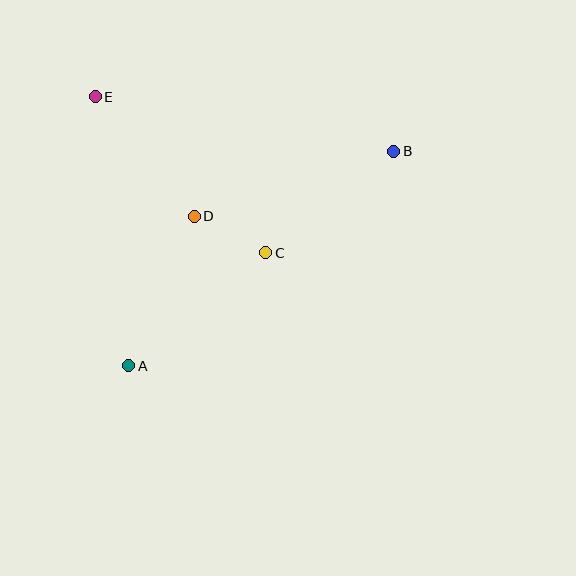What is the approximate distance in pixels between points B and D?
The distance between B and D is approximately 210 pixels.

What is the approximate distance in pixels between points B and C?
The distance between B and C is approximately 163 pixels.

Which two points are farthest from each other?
Points A and B are farthest from each other.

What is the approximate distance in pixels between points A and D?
The distance between A and D is approximately 163 pixels.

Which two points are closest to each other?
Points C and D are closest to each other.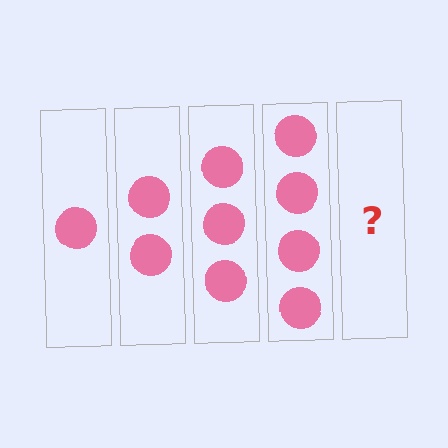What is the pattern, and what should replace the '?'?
The pattern is that each step adds one more circle. The '?' should be 5 circles.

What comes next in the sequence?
The next element should be 5 circles.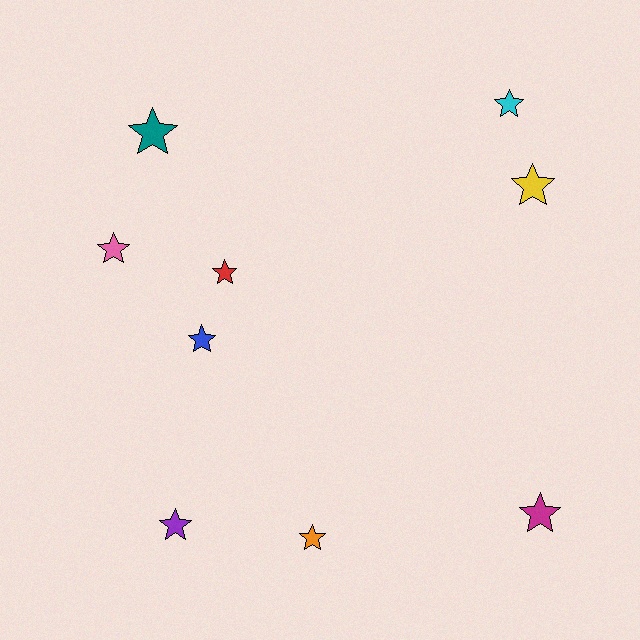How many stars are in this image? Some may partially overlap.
There are 9 stars.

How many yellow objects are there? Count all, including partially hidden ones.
There is 1 yellow object.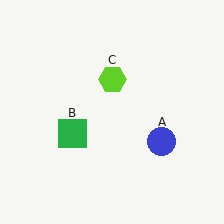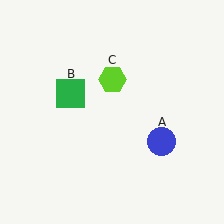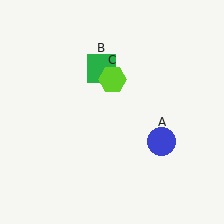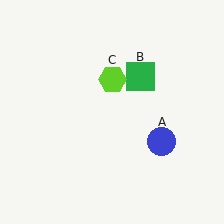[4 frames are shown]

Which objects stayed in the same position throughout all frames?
Blue circle (object A) and lime hexagon (object C) remained stationary.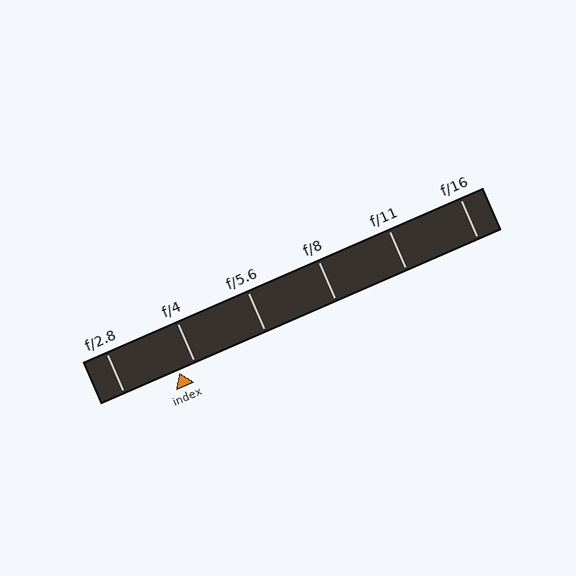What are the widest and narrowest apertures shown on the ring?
The widest aperture shown is f/2.8 and the narrowest is f/16.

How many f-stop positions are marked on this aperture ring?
There are 6 f-stop positions marked.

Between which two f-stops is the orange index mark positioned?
The index mark is between f/2.8 and f/4.